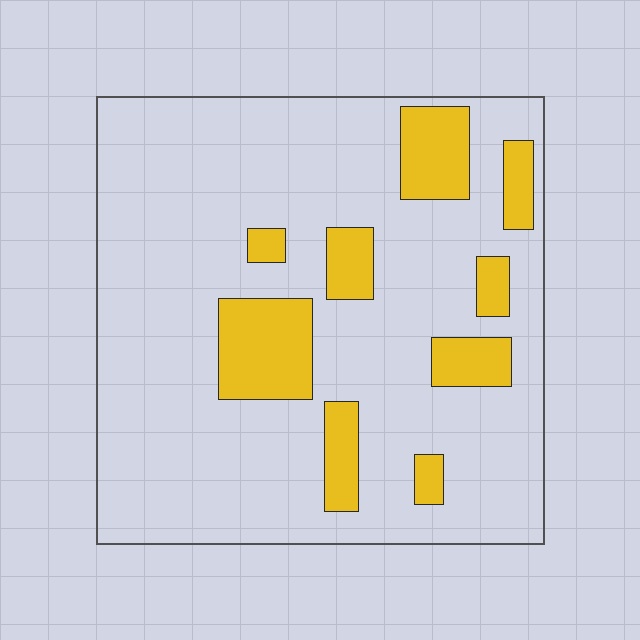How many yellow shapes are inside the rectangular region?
9.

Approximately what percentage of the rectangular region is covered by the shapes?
Approximately 20%.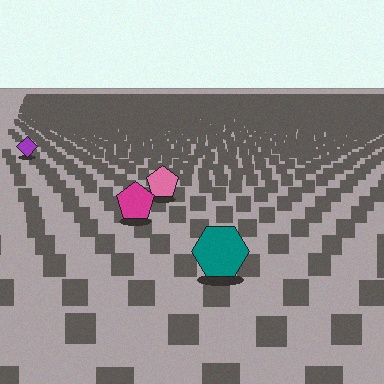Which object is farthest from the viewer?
The purple diamond is farthest from the viewer. It appears smaller and the ground texture around it is denser.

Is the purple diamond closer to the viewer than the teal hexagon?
No. The teal hexagon is closer — you can tell from the texture gradient: the ground texture is coarser near it.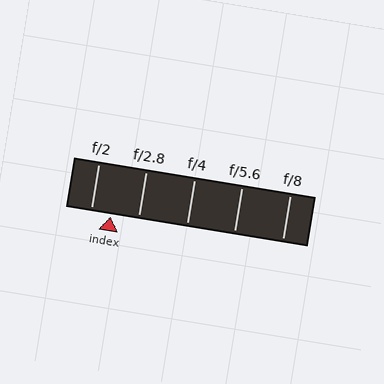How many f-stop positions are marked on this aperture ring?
There are 5 f-stop positions marked.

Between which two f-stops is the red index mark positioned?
The index mark is between f/2 and f/2.8.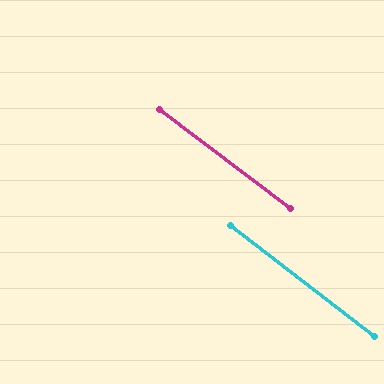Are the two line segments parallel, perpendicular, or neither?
Parallel — their directions differ by only 0.6°.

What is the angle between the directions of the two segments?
Approximately 1 degree.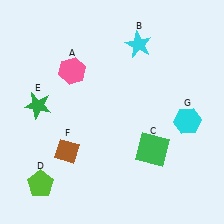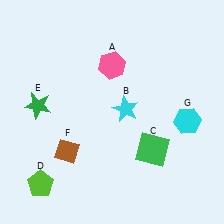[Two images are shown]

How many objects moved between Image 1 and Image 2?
2 objects moved between the two images.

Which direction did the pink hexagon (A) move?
The pink hexagon (A) moved right.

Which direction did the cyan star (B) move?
The cyan star (B) moved down.